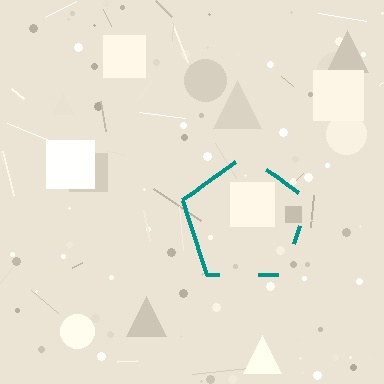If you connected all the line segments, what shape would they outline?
They would outline a pentagon.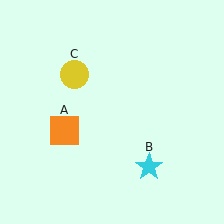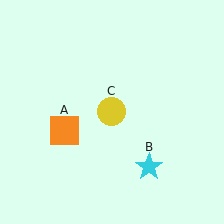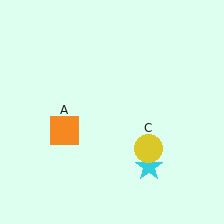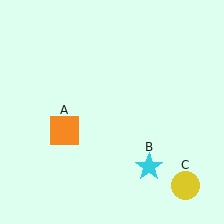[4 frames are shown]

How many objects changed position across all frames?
1 object changed position: yellow circle (object C).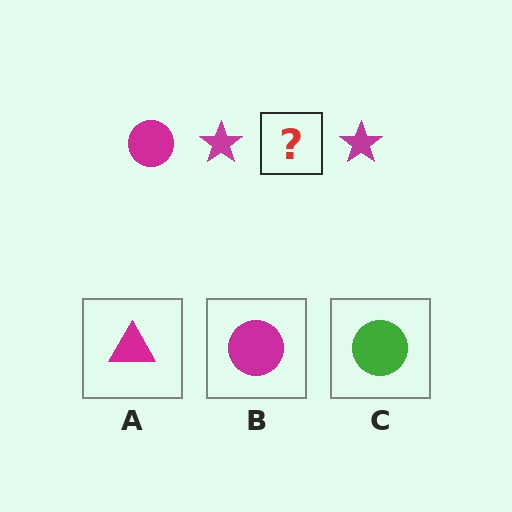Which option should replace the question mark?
Option B.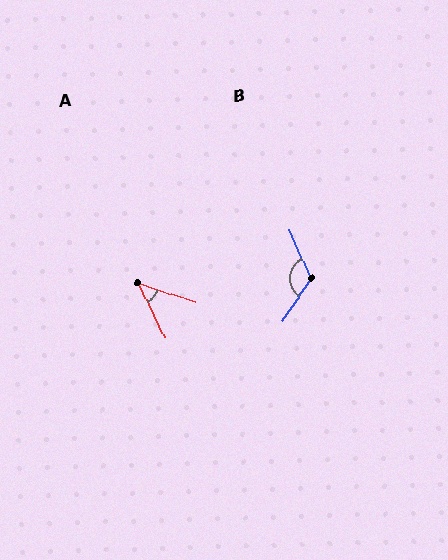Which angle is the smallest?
A, at approximately 45 degrees.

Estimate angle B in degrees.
Approximately 122 degrees.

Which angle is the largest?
B, at approximately 122 degrees.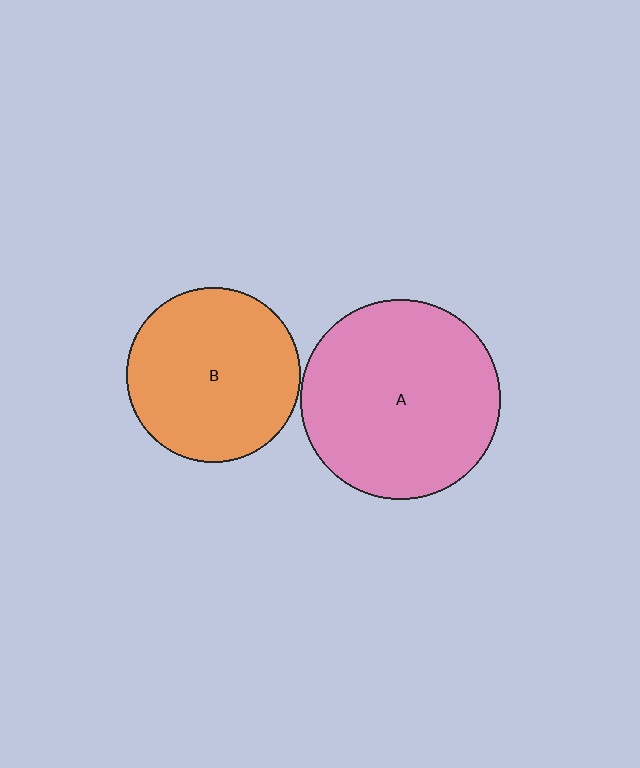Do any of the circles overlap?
No, none of the circles overlap.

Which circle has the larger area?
Circle A (pink).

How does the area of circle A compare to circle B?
Approximately 1.3 times.